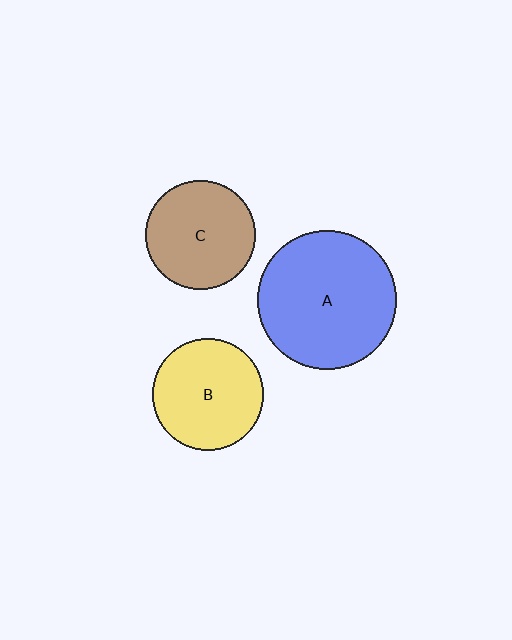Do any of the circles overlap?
No, none of the circles overlap.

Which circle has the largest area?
Circle A (blue).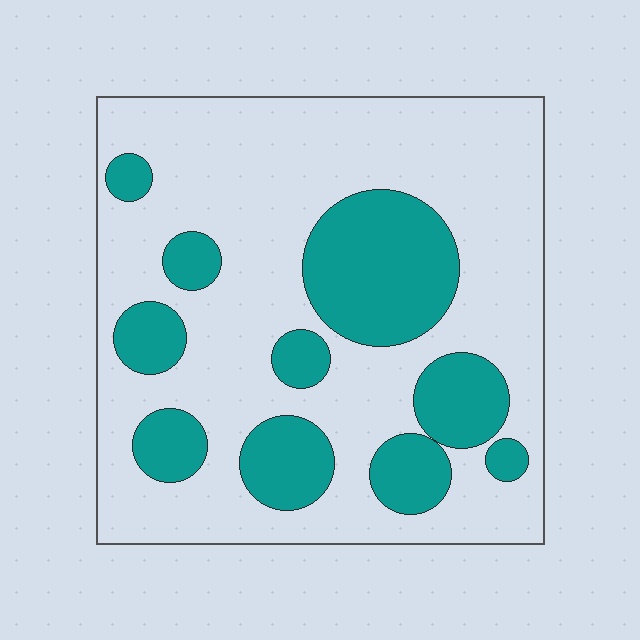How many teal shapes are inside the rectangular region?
10.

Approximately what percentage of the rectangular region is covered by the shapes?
Approximately 30%.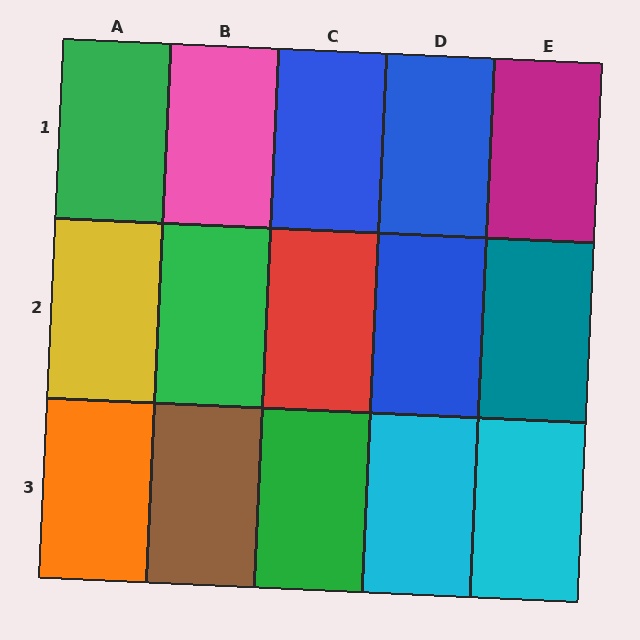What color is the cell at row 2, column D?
Blue.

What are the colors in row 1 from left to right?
Green, pink, blue, blue, magenta.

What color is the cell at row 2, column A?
Yellow.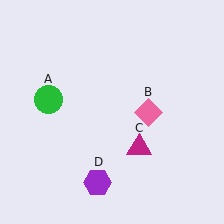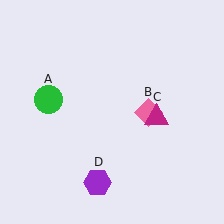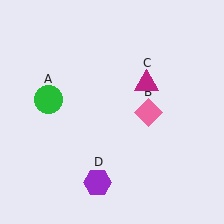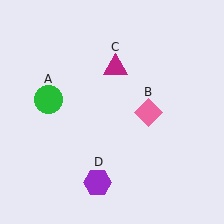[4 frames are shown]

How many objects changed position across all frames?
1 object changed position: magenta triangle (object C).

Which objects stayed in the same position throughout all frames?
Green circle (object A) and pink diamond (object B) and purple hexagon (object D) remained stationary.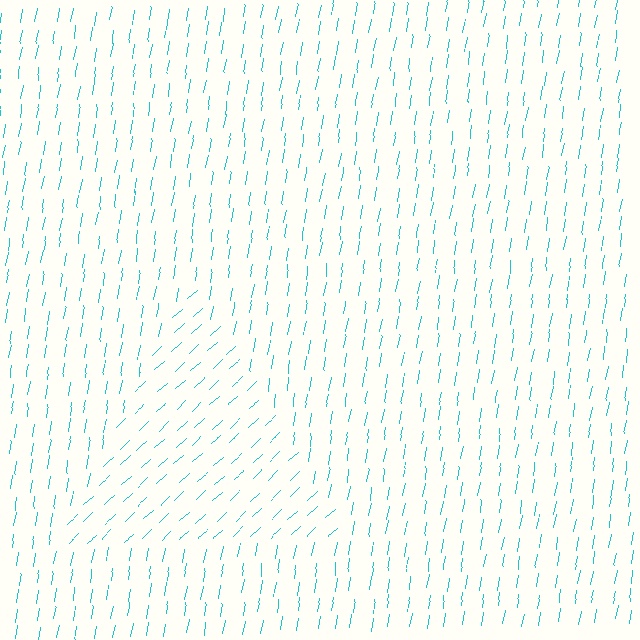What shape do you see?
I see a triangle.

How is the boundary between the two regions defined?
The boundary is defined purely by a change in line orientation (approximately 38 degrees difference). All lines are the same color and thickness.